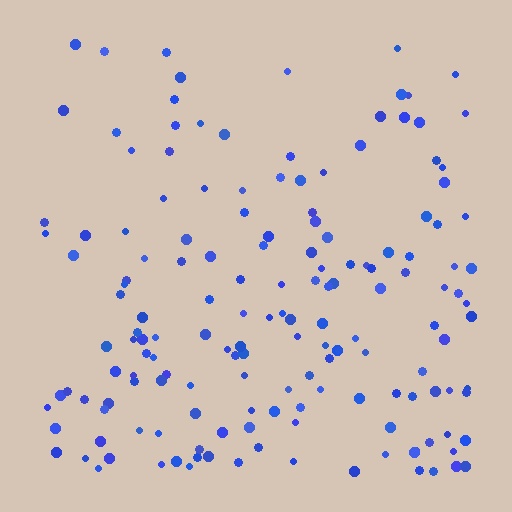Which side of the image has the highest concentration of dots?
The bottom.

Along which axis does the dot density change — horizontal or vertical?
Vertical.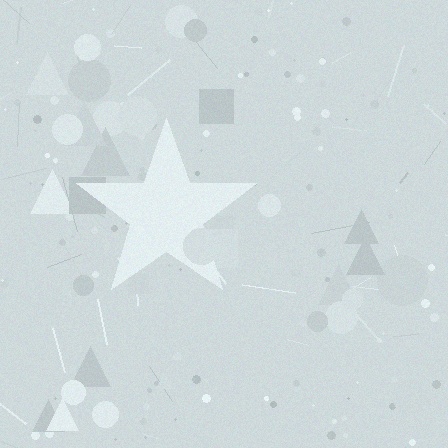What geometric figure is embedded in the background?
A star is embedded in the background.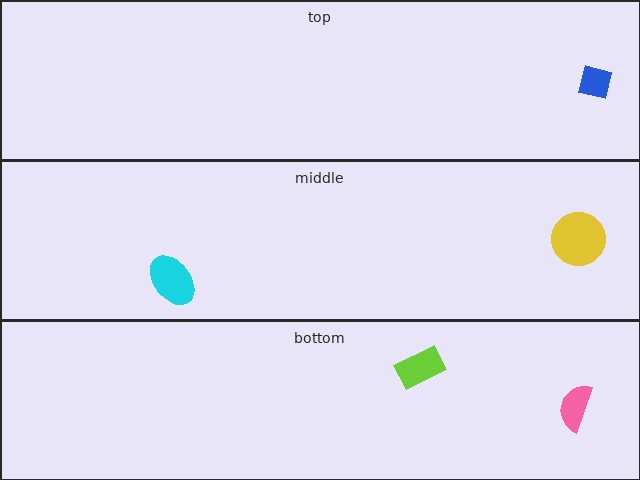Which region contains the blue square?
The top region.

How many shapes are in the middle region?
2.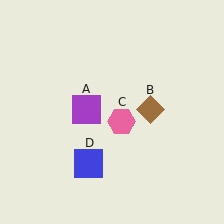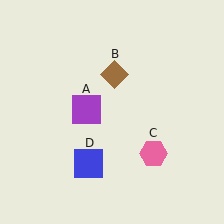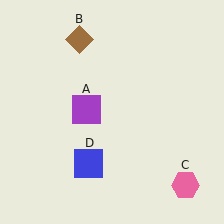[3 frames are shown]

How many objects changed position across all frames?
2 objects changed position: brown diamond (object B), pink hexagon (object C).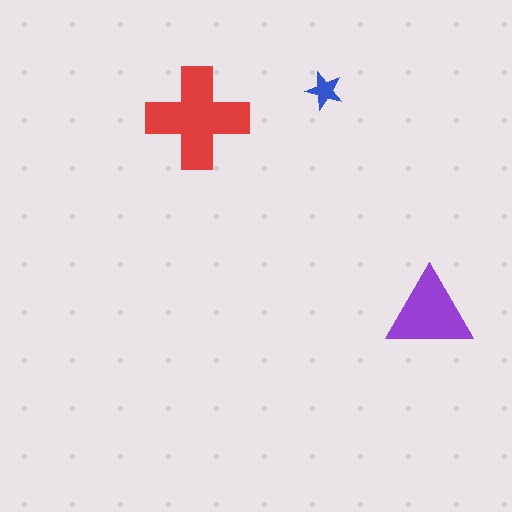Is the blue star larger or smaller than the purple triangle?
Smaller.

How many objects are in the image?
There are 3 objects in the image.